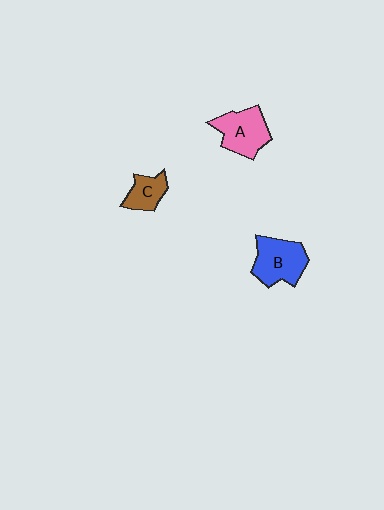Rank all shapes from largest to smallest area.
From largest to smallest: B (blue), A (pink), C (brown).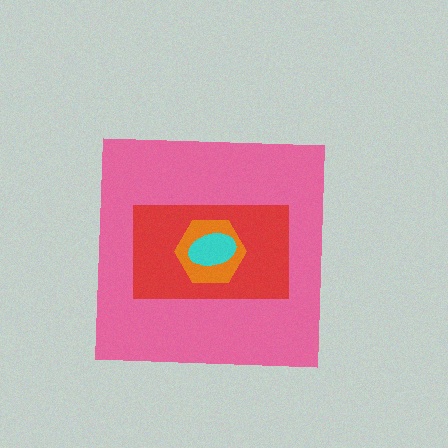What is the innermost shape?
The cyan ellipse.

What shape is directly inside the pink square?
The red rectangle.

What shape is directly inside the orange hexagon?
The cyan ellipse.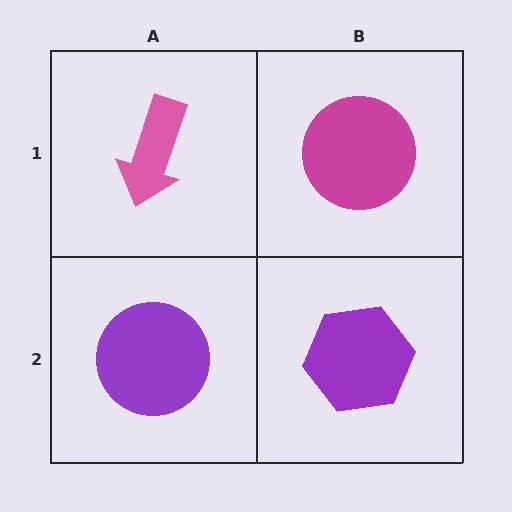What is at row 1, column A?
A pink arrow.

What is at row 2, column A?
A purple circle.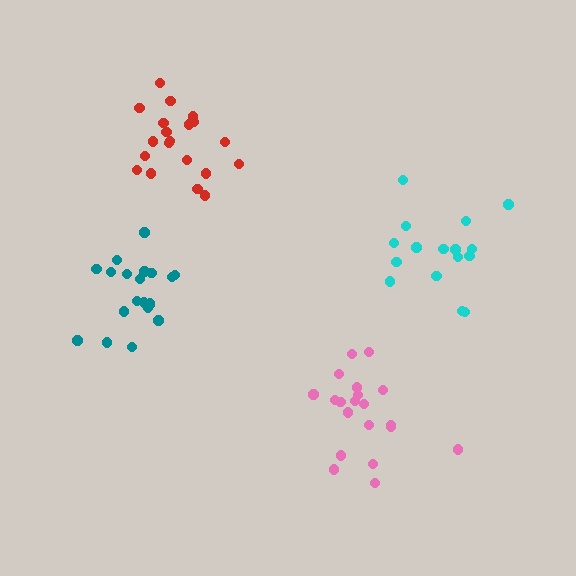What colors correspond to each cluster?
The clusters are colored: red, pink, cyan, teal.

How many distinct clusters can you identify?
There are 4 distinct clusters.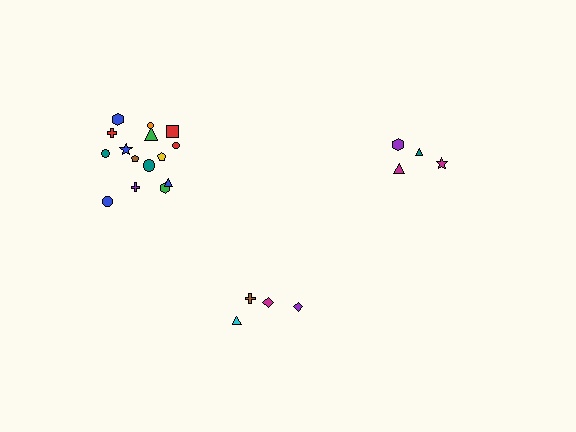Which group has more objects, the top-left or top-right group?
The top-left group.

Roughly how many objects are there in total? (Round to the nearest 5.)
Roughly 25 objects in total.